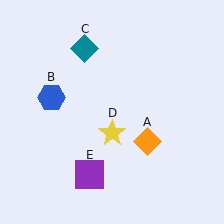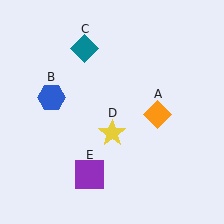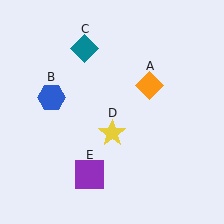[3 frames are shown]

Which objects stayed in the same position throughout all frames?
Blue hexagon (object B) and teal diamond (object C) and yellow star (object D) and purple square (object E) remained stationary.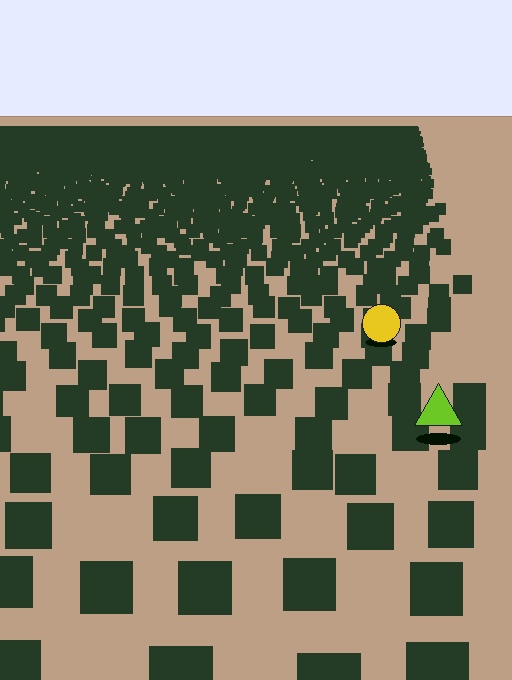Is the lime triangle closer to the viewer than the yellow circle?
Yes. The lime triangle is closer — you can tell from the texture gradient: the ground texture is coarser near it.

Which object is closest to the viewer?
The lime triangle is closest. The texture marks near it are larger and more spread out.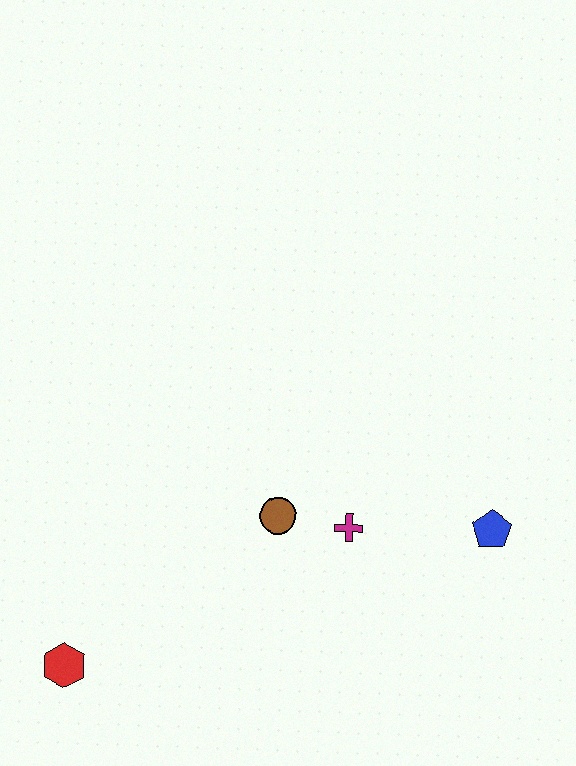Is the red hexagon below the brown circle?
Yes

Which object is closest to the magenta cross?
The brown circle is closest to the magenta cross.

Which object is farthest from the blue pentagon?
The red hexagon is farthest from the blue pentagon.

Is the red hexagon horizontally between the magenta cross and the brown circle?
No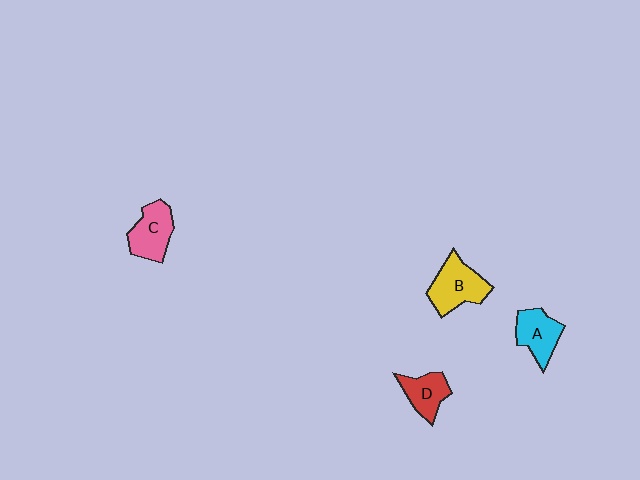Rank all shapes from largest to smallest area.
From largest to smallest: B (yellow), C (pink), A (cyan), D (red).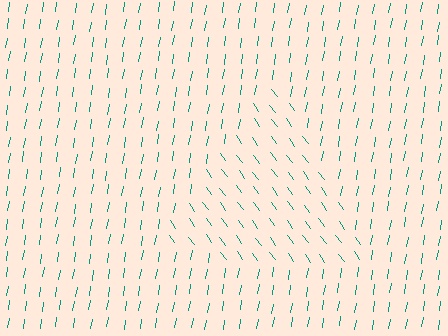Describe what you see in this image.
The image is filled with small teal line segments. A triangle region in the image has lines oriented differently from the surrounding lines, creating a visible texture boundary.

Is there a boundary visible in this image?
Yes, there is a texture boundary formed by a change in line orientation.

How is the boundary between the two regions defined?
The boundary is defined purely by a change in line orientation (approximately 45 degrees difference). All lines are the same color and thickness.